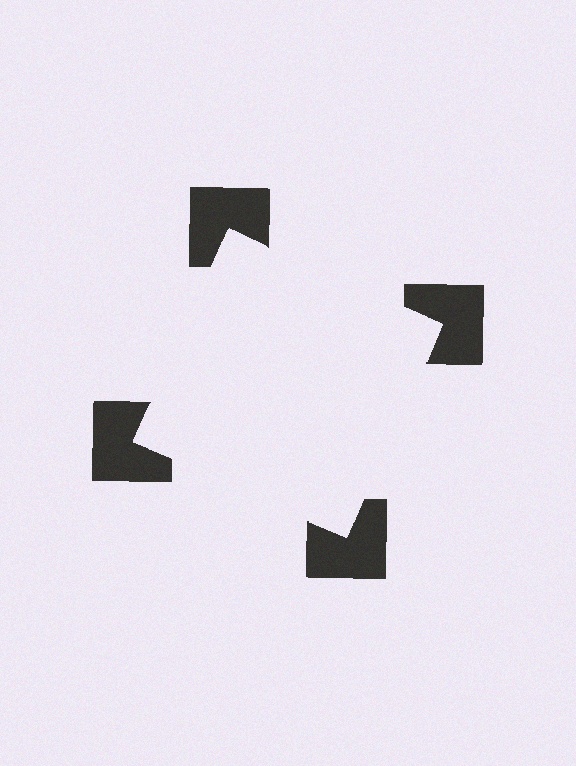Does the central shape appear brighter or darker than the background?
It typically appears slightly brighter than the background, even though no actual brightness change is drawn.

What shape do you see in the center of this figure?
An illusory square — its edges are inferred from the aligned wedge cuts in the notched squares, not physically drawn.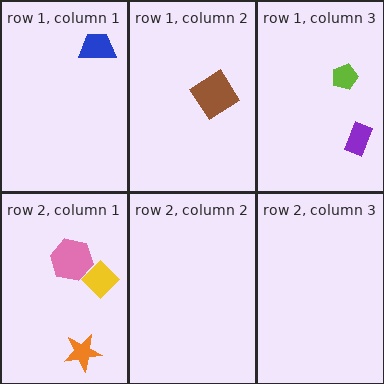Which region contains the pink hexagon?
The row 2, column 1 region.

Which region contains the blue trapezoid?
The row 1, column 1 region.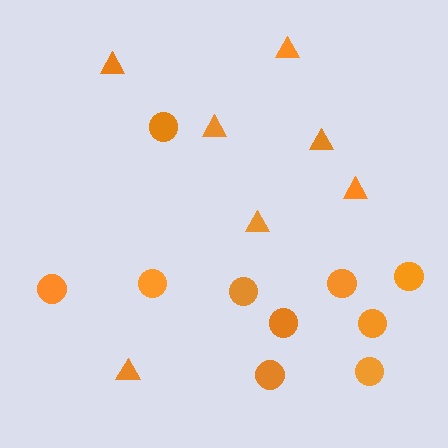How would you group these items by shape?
There are 2 groups: one group of triangles (7) and one group of circles (10).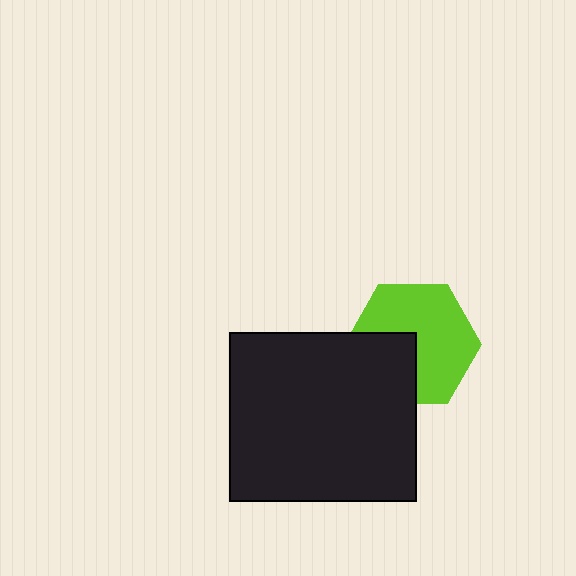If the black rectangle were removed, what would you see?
You would see the complete lime hexagon.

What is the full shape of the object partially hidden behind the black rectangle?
The partially hidden object is a lime hexagon.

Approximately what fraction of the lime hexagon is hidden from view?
Roughly 34% of the lime hexagon is hidden behind the black rectangle.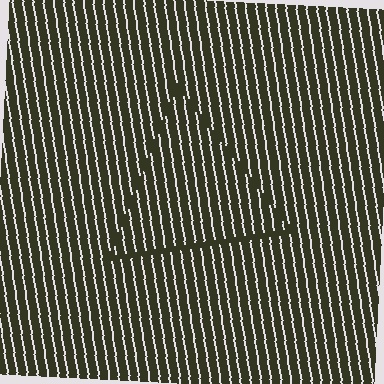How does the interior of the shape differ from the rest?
The interior of the shape contains the same grating, shifted by half a period — the contour is defined by the phase discontinuity where line-ends from the inner and outer gratings abut.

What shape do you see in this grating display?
An illusory triangle. The interior of the shape contains the same grating, shifted by half a period — the contour is defined by the phase discontinuity where line-ends from the inner and outer gratings abut.